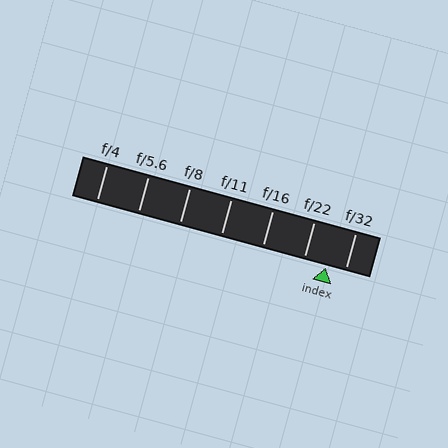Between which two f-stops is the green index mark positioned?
The index mark is between f/22 and f/32.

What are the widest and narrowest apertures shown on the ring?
The widest aperture shown is f/4 and the narrowest is f/32.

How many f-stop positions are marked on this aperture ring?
There are 7 f-stop positions marked.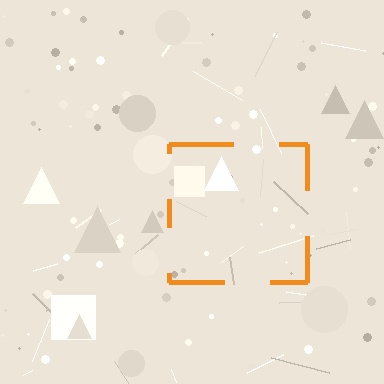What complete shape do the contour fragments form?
The contour fragments form a square.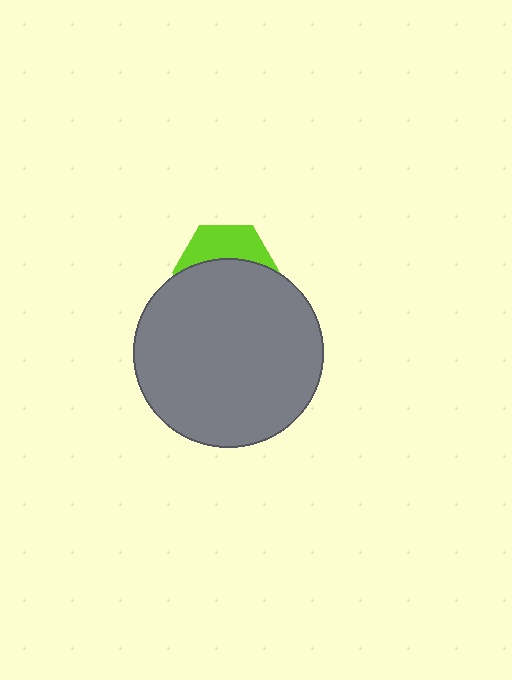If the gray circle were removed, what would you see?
You would see the complete lime hexagon.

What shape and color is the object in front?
The object in front is a gray circle.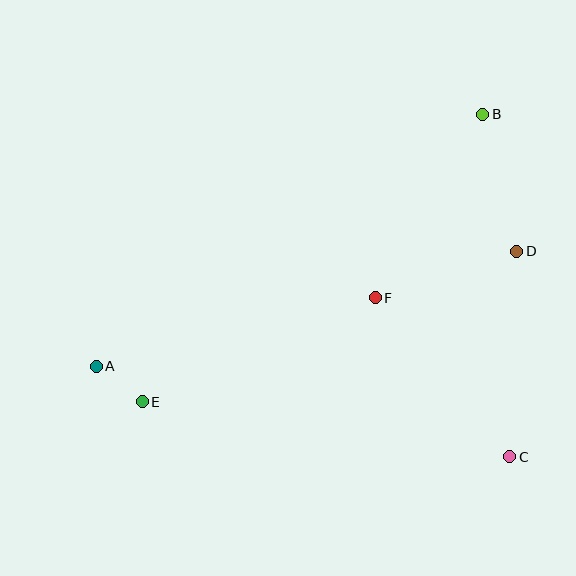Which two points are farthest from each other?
Points A and B are farthest from each other.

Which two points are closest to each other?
Points A and E are closest to each other.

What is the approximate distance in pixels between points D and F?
The distance between D and F is approximately 149 pixels.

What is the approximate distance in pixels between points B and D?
The distance between B and D is approximately 141 pixels.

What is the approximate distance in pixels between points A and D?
The distance between A and D is approximately 436 pixels.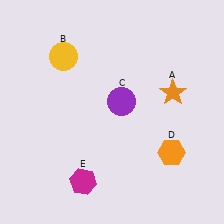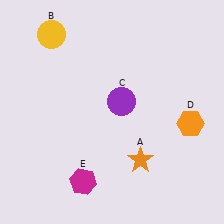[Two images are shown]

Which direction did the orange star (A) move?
The orange star (A) moved down.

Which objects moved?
The objects that moved are: the orange star (A), the yellow circle (B), the orange hexagon (D).